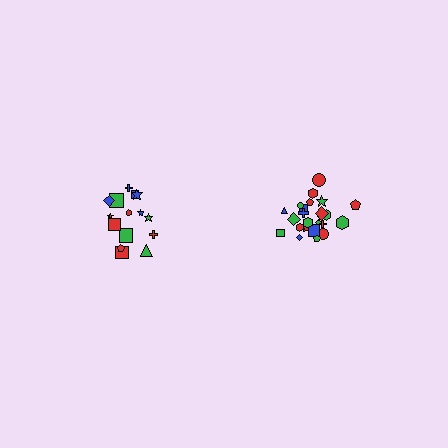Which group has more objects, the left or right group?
The right group.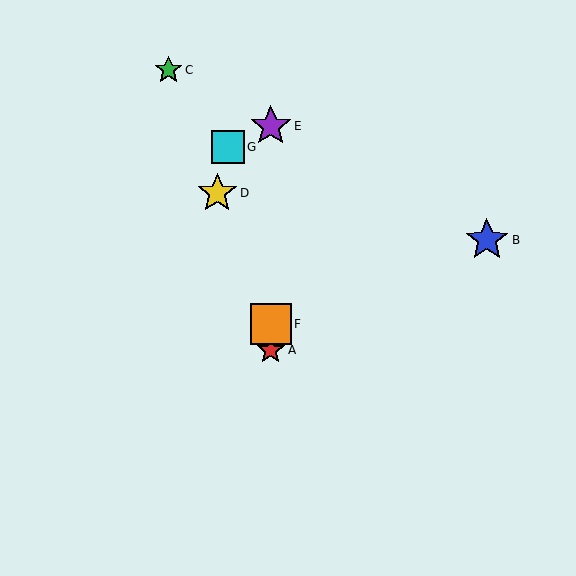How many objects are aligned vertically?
3 objects (A, E, F) are aligned vertically.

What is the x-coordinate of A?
Object A is at x≈271.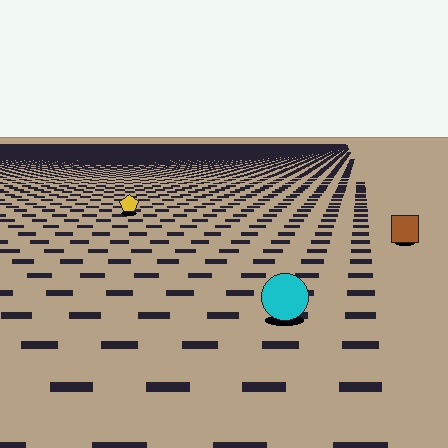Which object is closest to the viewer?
The cyan circle is closest. The texture marks near it are larger and more spread out.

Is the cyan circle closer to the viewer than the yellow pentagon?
Yes. The cyan circle is closer — you can tell from the texture gradient: the ground texture is coarser near it.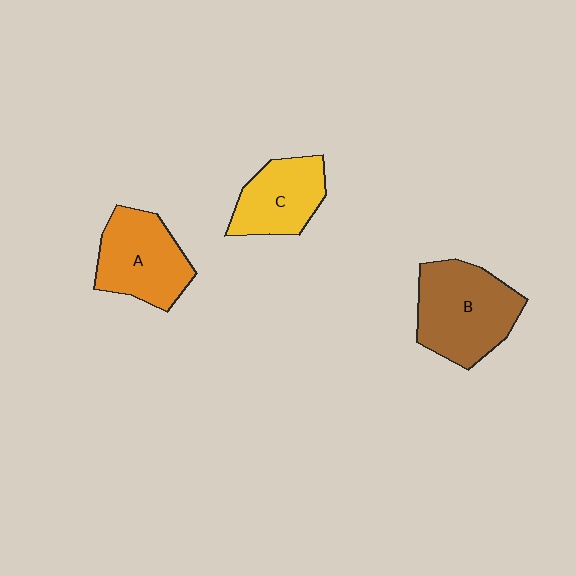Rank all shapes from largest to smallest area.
From largest to smallest: B (brown), A (orange), C (yellow).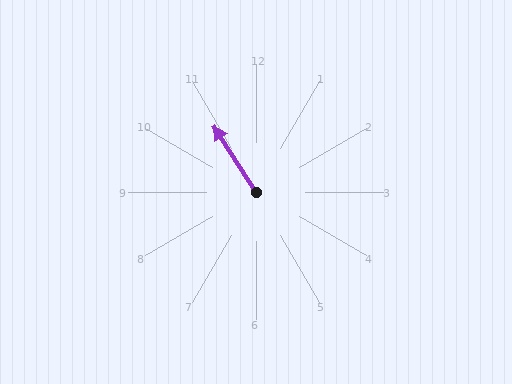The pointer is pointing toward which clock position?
Roughly 11 o'clock.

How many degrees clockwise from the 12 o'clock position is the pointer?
Approximately 327 degrees.